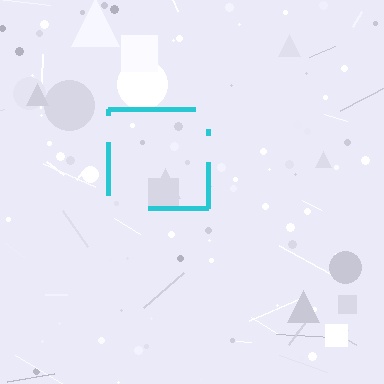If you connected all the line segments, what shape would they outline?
They would outline a square.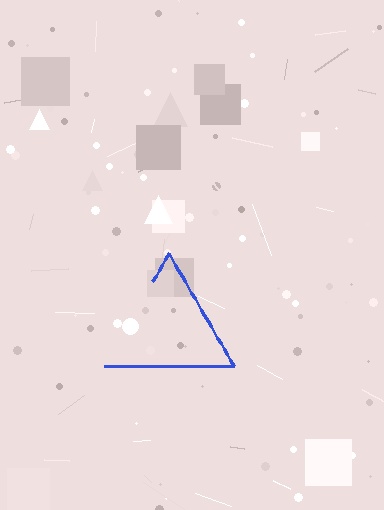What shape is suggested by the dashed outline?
The dashed outline suggests a triangle.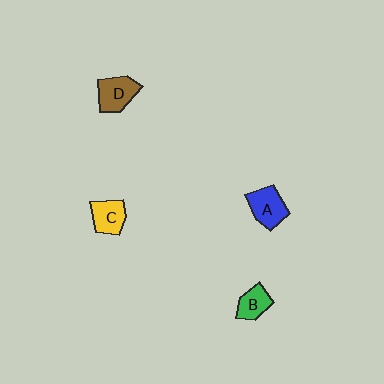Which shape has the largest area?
Shape A (blue).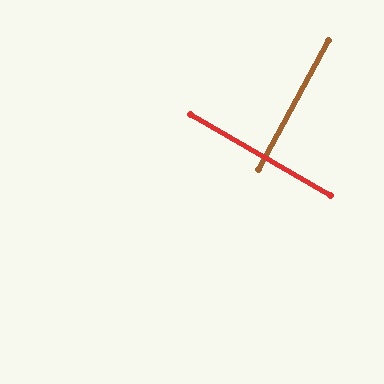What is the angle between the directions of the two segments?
Approximately 89 degrees.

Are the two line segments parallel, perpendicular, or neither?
Perpendicular — they meet at approximately 89°.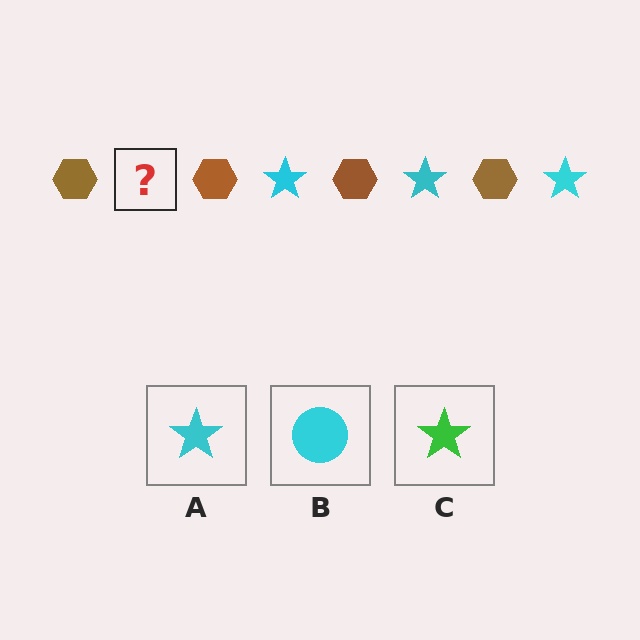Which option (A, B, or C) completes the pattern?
A.